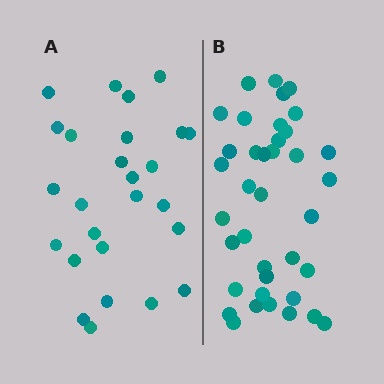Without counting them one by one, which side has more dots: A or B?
Region B (the right region) has more dots.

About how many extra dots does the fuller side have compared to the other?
Region B has roughly 12 or so more dots than region A.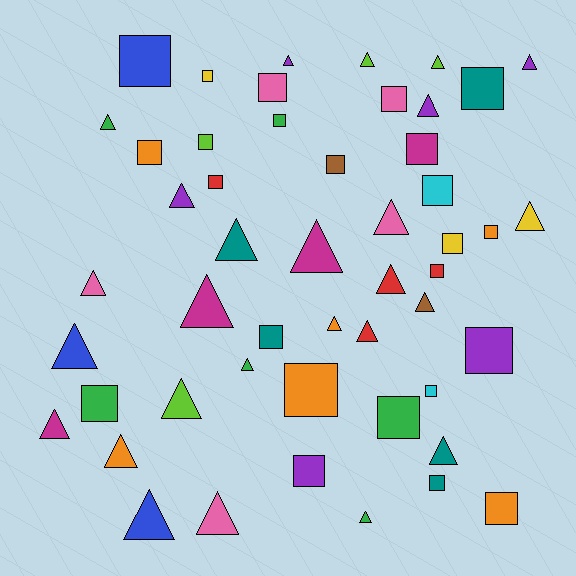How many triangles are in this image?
There are 26 triangles.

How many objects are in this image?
There are 50 objects.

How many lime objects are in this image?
There are 4 lime objects.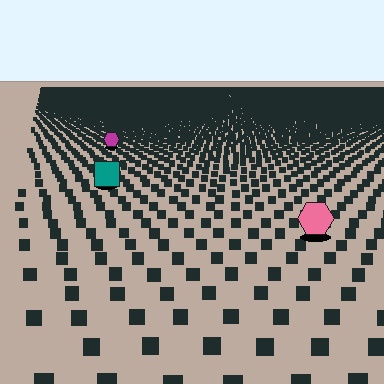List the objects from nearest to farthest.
From nearest to farthest: the pink hexagon, the teal square, the magenta hexagon.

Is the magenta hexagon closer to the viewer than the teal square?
No. The teal square is closer — you can tell from the texture gradient: the ground texture is coarser near it.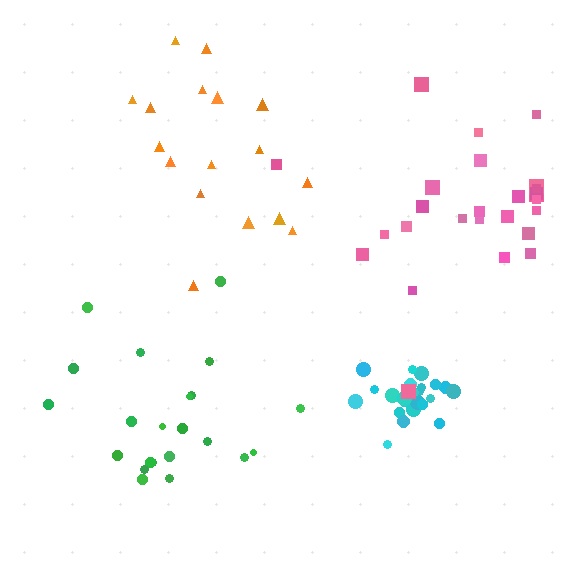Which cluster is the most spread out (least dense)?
Orange.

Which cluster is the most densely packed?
Cyan.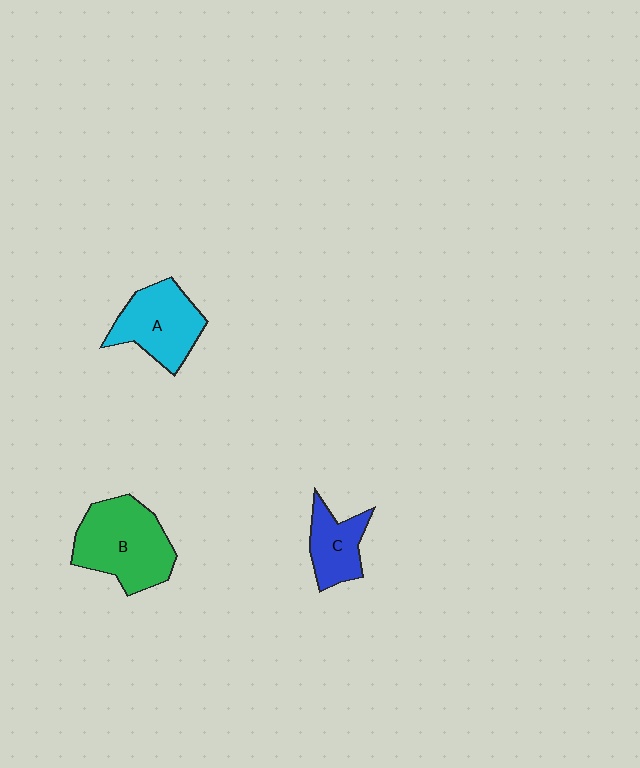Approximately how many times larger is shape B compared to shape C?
Approximately 1.9 times.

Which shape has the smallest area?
Shape C (blue).